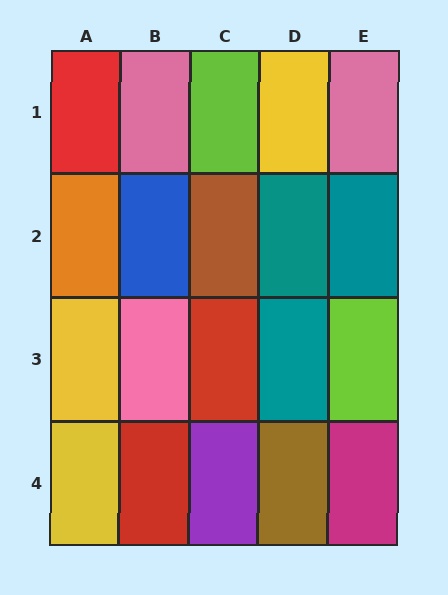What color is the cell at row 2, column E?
Teal.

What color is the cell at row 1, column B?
Pink.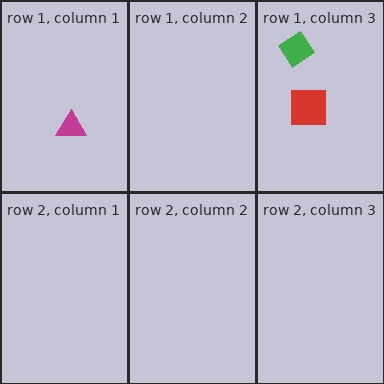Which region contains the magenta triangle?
The row 1, column 1 region.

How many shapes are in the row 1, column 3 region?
2.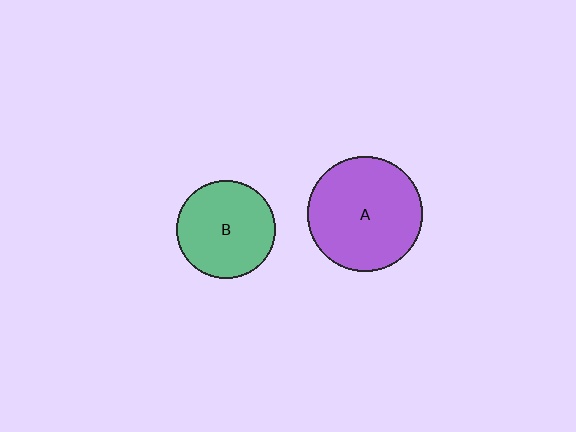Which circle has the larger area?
Circle A (purple).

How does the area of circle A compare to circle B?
Approximately 1.4 times.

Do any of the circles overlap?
No, none of the circles overlap.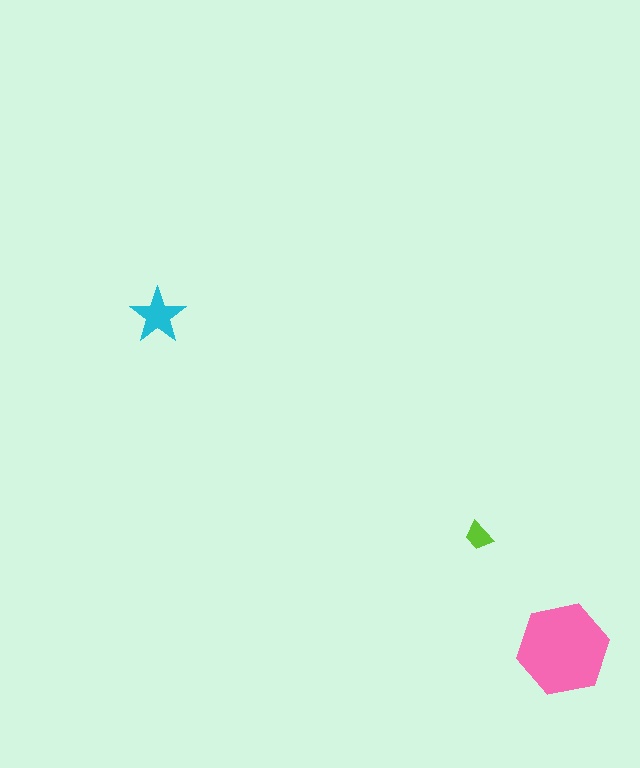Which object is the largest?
The pink hexagon.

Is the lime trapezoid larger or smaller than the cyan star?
Smaller.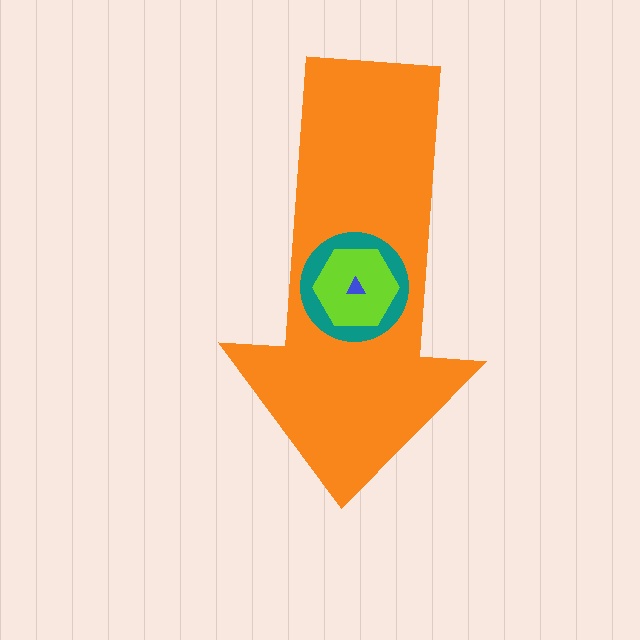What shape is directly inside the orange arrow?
The teal circle.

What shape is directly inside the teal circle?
The lime hexagon.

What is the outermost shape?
The orange arrow.